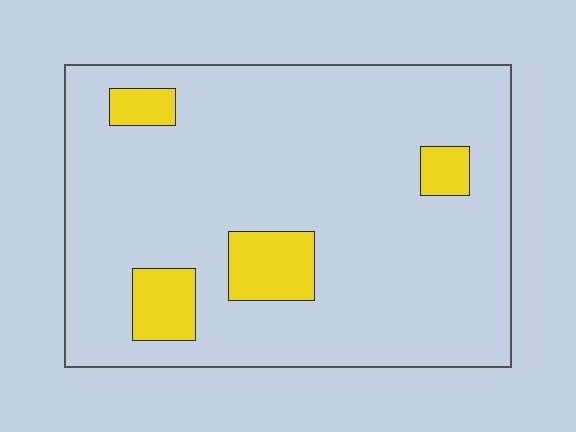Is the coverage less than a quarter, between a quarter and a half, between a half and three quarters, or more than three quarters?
Less than a quarter.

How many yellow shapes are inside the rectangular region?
4.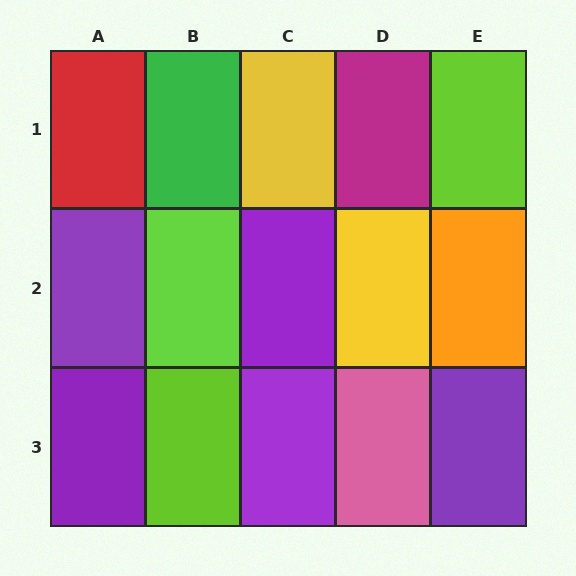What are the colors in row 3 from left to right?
Purple, lime, purple, pink, purple.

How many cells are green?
1 cell is green.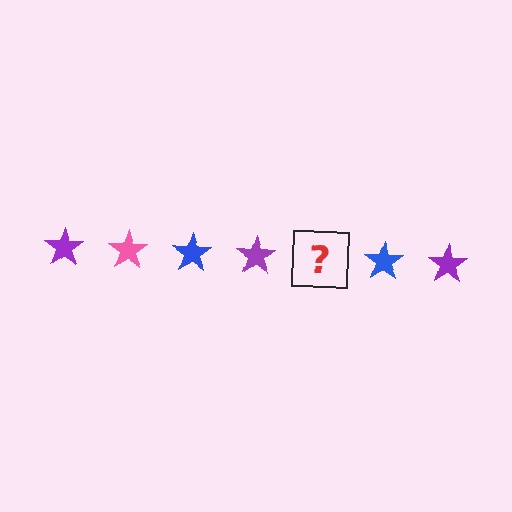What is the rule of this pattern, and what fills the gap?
The rule is that the pattern cycles through purple, pink, blue stars. The gap should be filled with a pink star.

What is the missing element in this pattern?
The missing element is a pink star.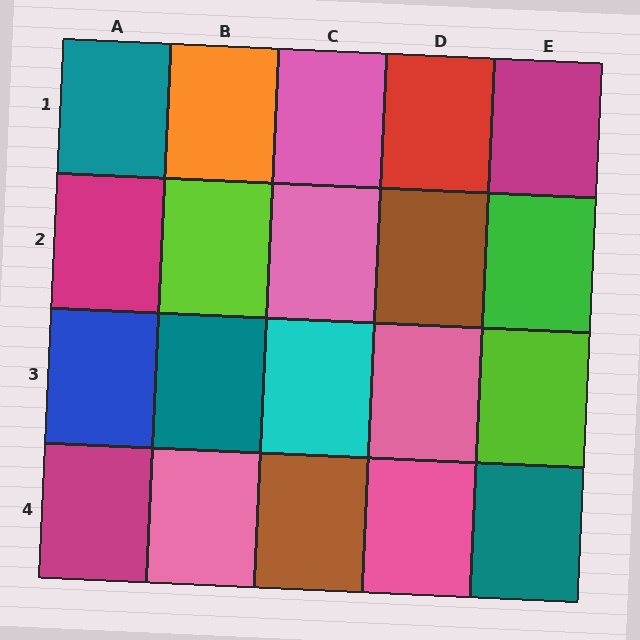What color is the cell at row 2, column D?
Brown.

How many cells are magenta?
3 cells are magenta.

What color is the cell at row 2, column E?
Green.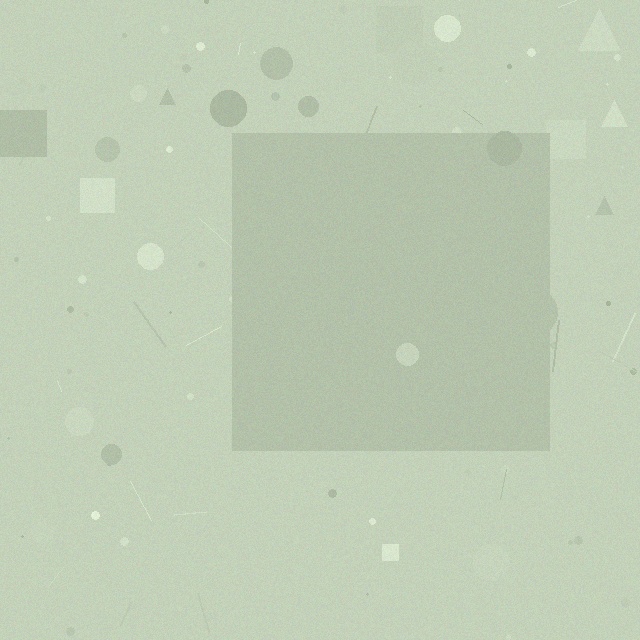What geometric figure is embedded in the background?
A square is embedded in the background.